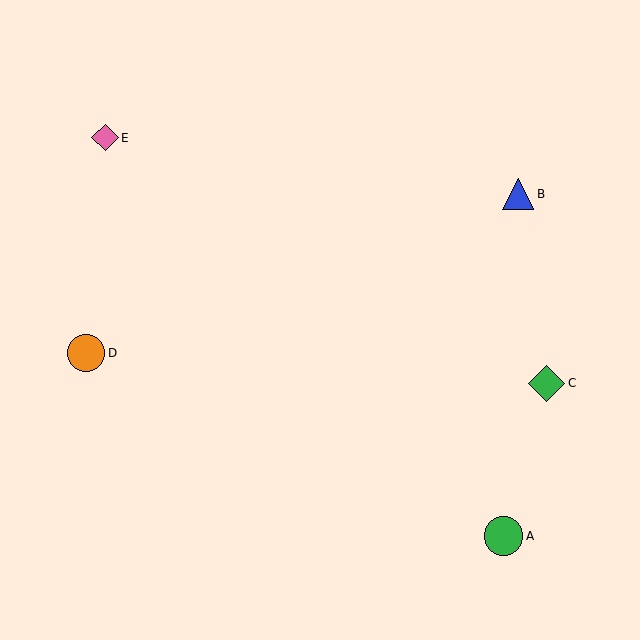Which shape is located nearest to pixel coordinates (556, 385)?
The green diamond (labeled C) at (547, 383) is nearest to that location.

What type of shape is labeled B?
Shape B is a blue triangle.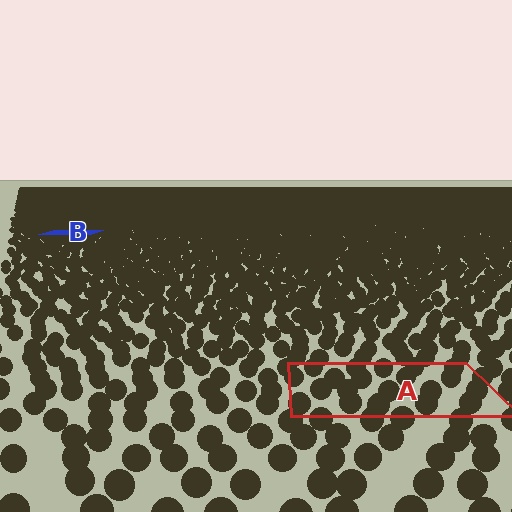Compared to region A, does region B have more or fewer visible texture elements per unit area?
Region B has more texture elements per unit area — they are packed more densely because it is farther away.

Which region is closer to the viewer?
Region A is closer. The texture elements there are larger and more spread out.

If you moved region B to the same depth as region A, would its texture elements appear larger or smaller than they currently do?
They would appear larger. At a closer depth, the same texture elements are projected at a bigger on-screen size.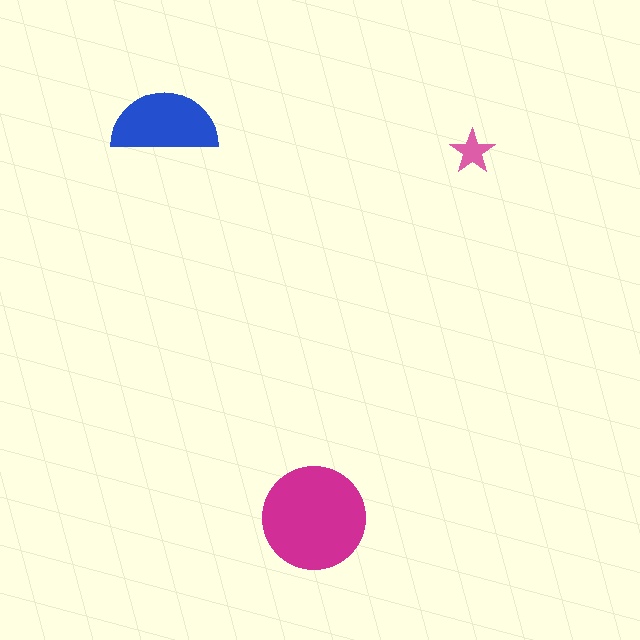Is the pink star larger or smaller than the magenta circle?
Smaller.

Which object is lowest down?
The magenta circle is bottommost.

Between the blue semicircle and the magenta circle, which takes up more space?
The magenta circle.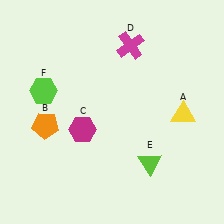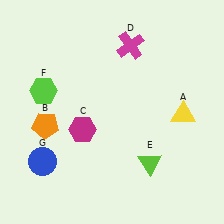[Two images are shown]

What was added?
A blue circle (G) was added in Image 2.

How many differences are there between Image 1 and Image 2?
There is 1 difference between the two images.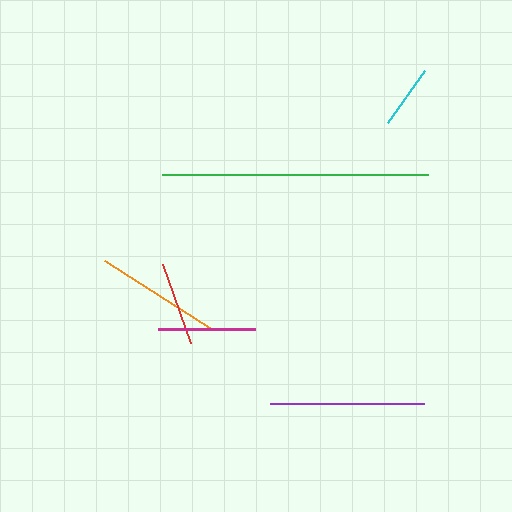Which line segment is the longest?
The green line is the longest at approximately 266 pixels.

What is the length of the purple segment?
The purple segment is approximately 154 pixels long.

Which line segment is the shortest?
The cyan line is the shortest at approximately 63 pixels.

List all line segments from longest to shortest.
From longest to shortest: green, purple, orange, magenta, red, cyan.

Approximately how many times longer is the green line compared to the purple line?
The green line is approximately 1.7 times the length of the purple line.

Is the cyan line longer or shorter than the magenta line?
The magenta line is longer than the cyan line.